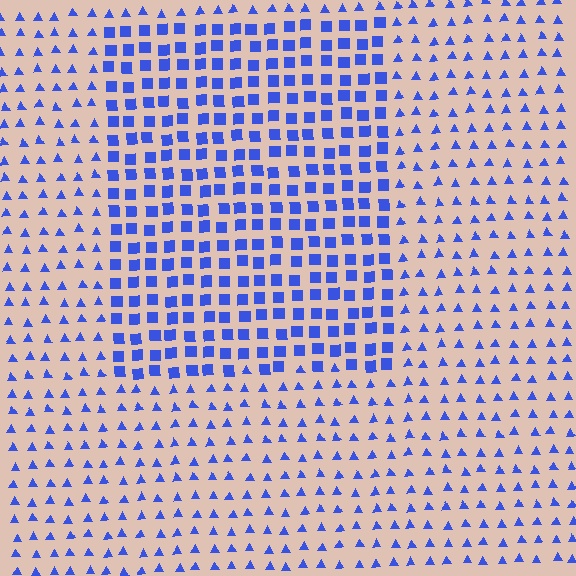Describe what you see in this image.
The image is filled with small blue elements arranged in a uniform grid. A rectangle-shaped region contains squares, while the surrounding area contains triangles. The boundary is defined purely by the change in element shape.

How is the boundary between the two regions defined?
The boundary is defined by a change in element shape: squares inside vs. triangles outside. All elements share the same color and spacing.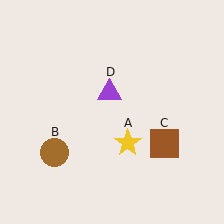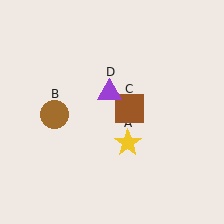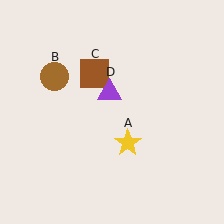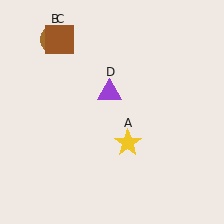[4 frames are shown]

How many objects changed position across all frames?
2 objects changed position: brown circle (object B), brown square (object C).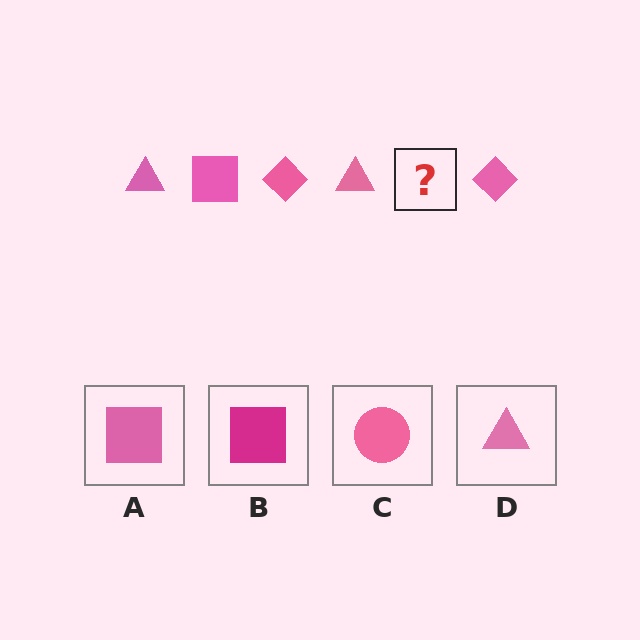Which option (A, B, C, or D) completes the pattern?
A.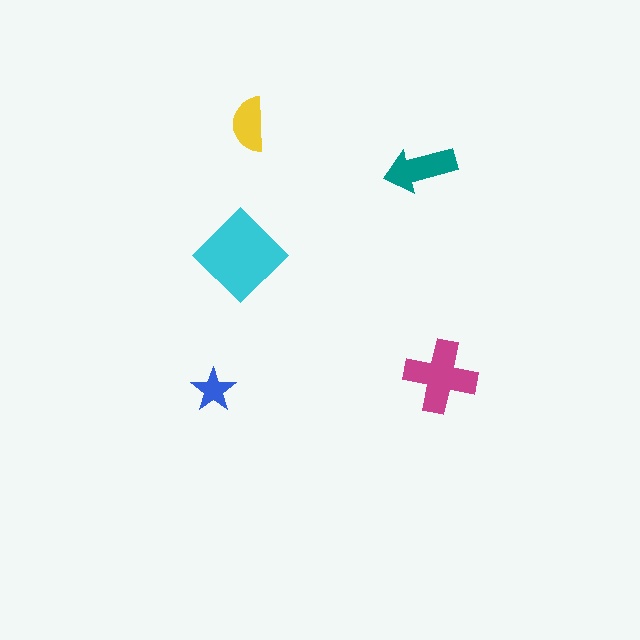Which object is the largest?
The cyan diamond.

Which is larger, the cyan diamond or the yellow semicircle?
The cyan diamond.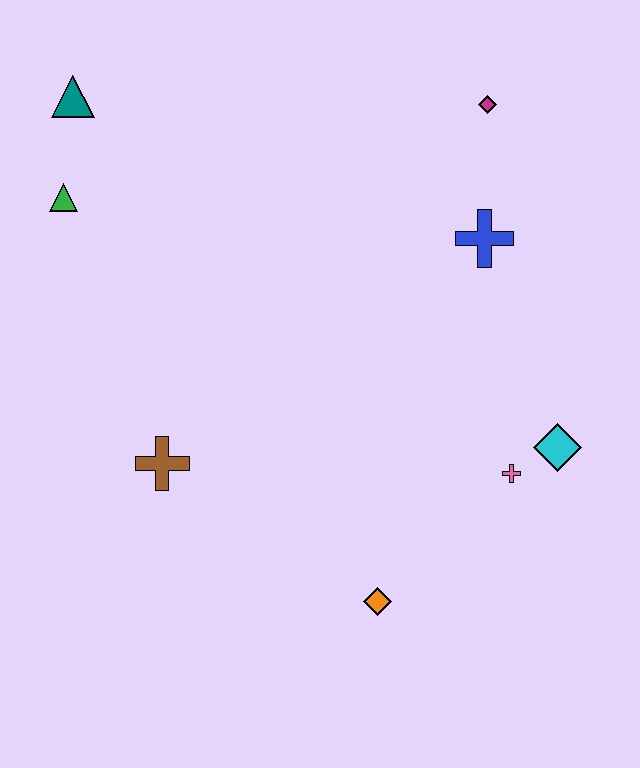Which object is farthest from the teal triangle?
The cyan diamond is farthest from the teal triangle.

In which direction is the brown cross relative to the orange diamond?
The brown cross is to the left of the orange diamond.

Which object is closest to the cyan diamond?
The pink cross is closest to the cyan diamond.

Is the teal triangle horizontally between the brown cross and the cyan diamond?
No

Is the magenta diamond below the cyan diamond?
No